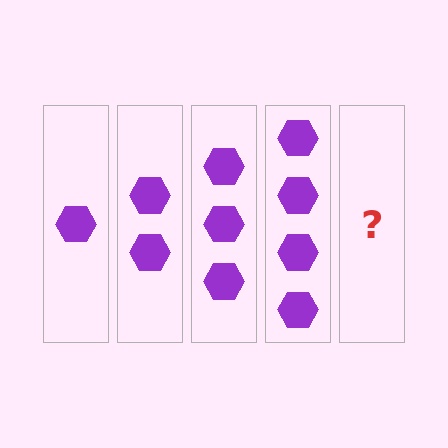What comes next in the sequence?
The next element should be 5 hexagons.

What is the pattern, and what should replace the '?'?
The pattern is that each step adds one more hexagon. The '?' should be 5 hexagons.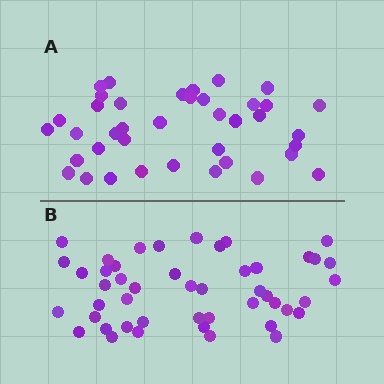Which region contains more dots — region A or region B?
Region B (the bottom region) has more dots.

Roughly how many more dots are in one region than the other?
Region B has roughly 8 or so more dots than region A.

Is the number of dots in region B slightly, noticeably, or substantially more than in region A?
Region B has only slightly more — the two regions are fairly close. The ratio is roughly 1.2 to 1.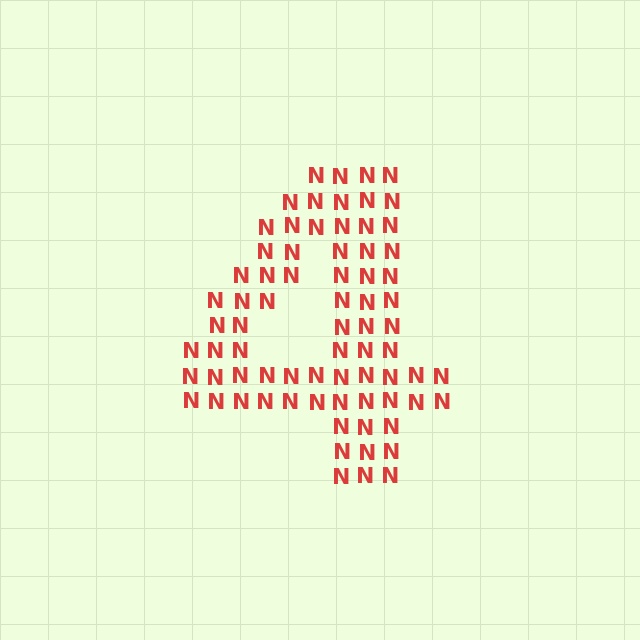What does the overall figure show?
The overall figure shows the digit 4.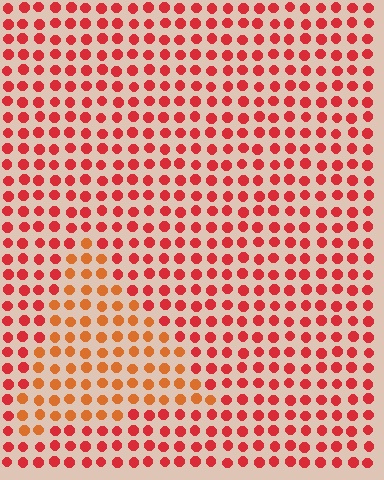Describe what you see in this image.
The image is filled with small red elements in a uniform arrangement. A triangle-shaped region is visible where the elements are tinted to a slightly different hue, forming a subtle color boundary.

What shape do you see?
I see a triangle.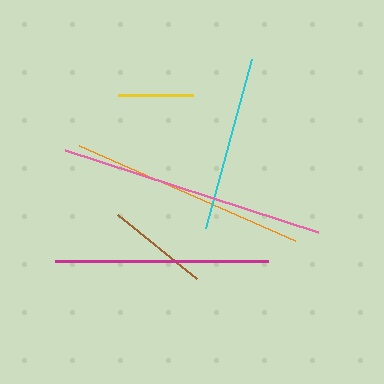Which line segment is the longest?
The pink line is the longest at approximately 266 pixels.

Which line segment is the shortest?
The yellow line is the shortest at approximately 75 pixels.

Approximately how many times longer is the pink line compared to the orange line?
The pink line is approximately 1.1 times the length of the orange line.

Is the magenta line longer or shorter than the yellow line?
The magenta line is longer than the yellow line.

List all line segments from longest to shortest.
From longest to shortest: pink, orange, magenta, cyan, brown, yellow.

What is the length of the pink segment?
The pink segment is approximately 266 pixels long.